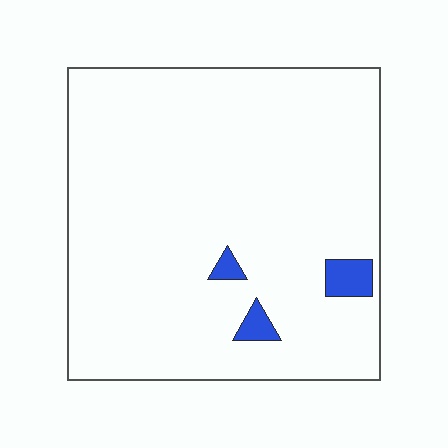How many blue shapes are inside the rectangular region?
3.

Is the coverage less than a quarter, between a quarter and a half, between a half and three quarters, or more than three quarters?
Less than a quarter.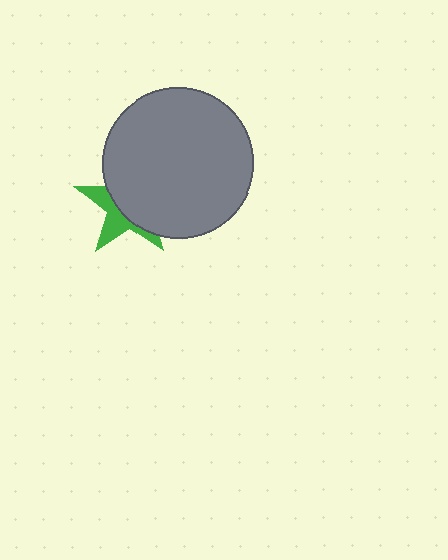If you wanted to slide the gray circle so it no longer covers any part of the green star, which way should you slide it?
Slide it toward the upper-right — that is the most direct way to separate the two shapes.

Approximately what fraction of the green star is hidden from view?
Roughly 62% of the green star is hidden behind the gray circle.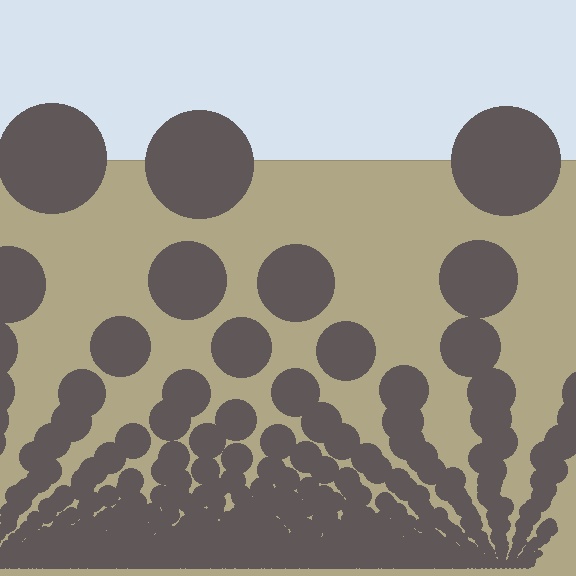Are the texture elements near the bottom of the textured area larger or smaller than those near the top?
Smaller. The gradient is inverted — elements near the bottom are smaller and denser.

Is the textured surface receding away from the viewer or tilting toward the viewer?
The surface appears to tilt toward the viewer. Texture elements get larger and sparser toward the top.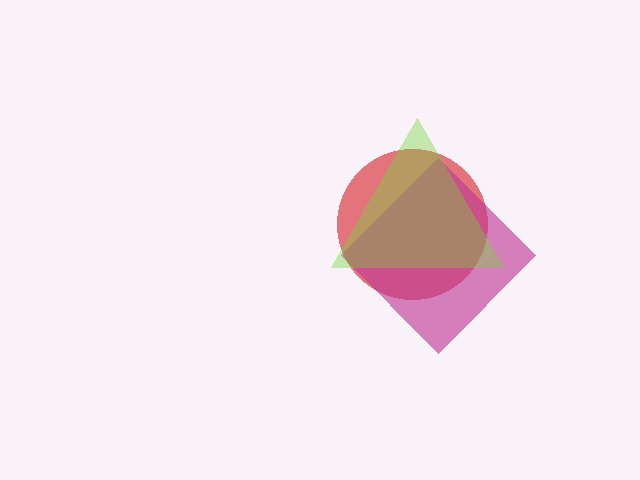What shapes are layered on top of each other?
The layered shapes are: a red circle, a magenta diamond, a lime triangle.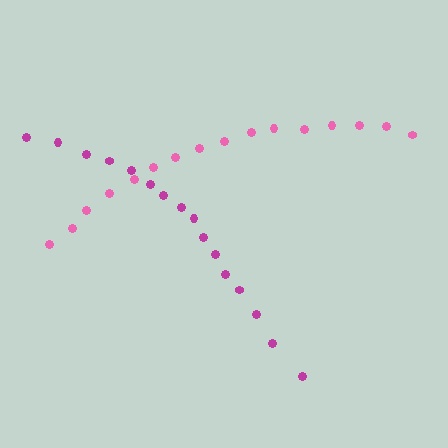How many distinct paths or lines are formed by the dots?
There are 2 distinct paths.